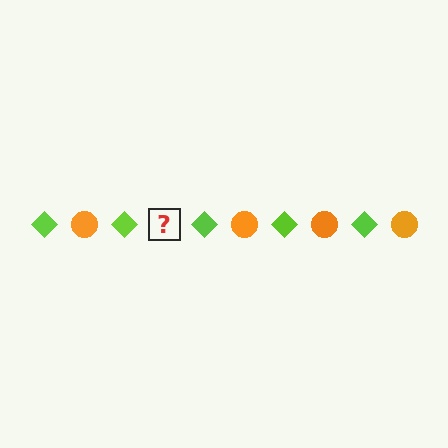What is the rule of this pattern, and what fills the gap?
The rule is that the pattern alternates between lime diamond and orange circle. The gap should be filled with an orange circle.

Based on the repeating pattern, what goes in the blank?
The blank should be an orange circle.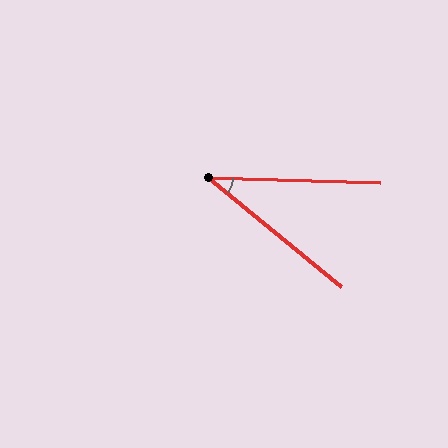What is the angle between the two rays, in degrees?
Approximately 38 degrees.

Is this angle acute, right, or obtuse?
It is acute.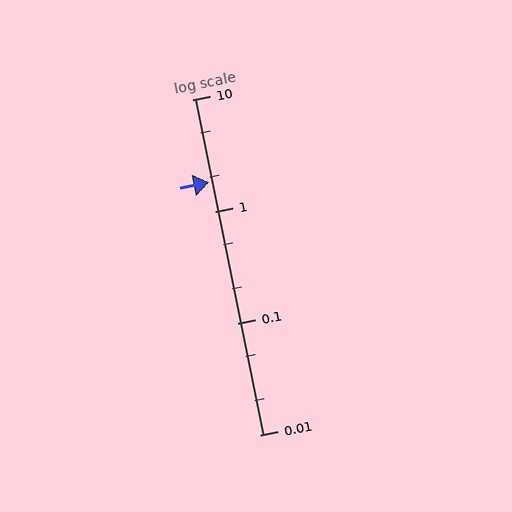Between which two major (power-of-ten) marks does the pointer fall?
The pointer is between 1 and 10.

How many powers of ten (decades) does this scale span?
The scale spans 3 decades, from 0.01 to 10.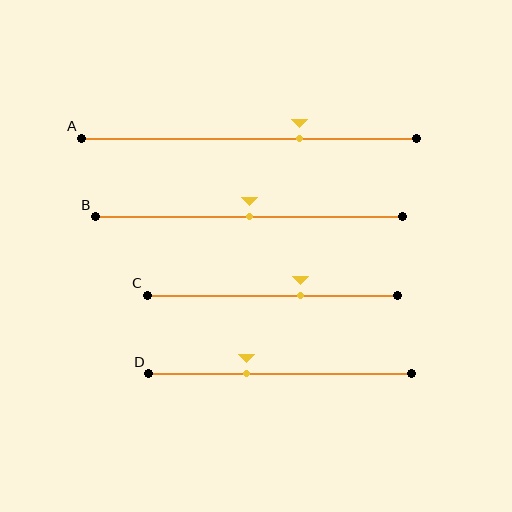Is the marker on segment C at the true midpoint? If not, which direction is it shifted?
No, the marker on segment C is shifted to the right by about 11% of the segment length.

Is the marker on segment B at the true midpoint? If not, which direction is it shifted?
Yes, the marker on segment B is at the true midpoint.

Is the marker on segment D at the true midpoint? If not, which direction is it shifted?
No, the marker on segment D is shifted to the left by about 13% of the segment length.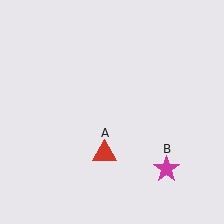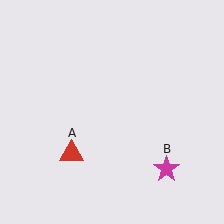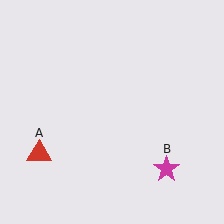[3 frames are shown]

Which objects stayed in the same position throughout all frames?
Magenta star (object B) remained stationary.